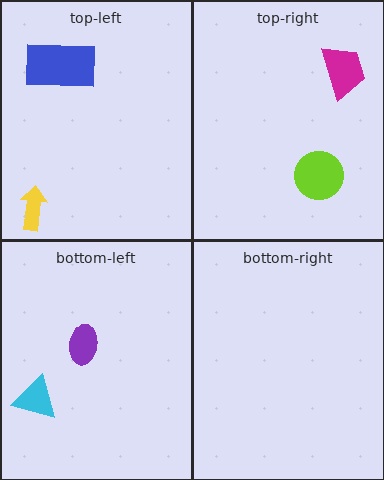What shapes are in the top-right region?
The lime circle, the magenta trapezoid.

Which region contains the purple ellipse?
The bottom-left region.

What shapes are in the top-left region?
The yellow arrow, the blue rectangle.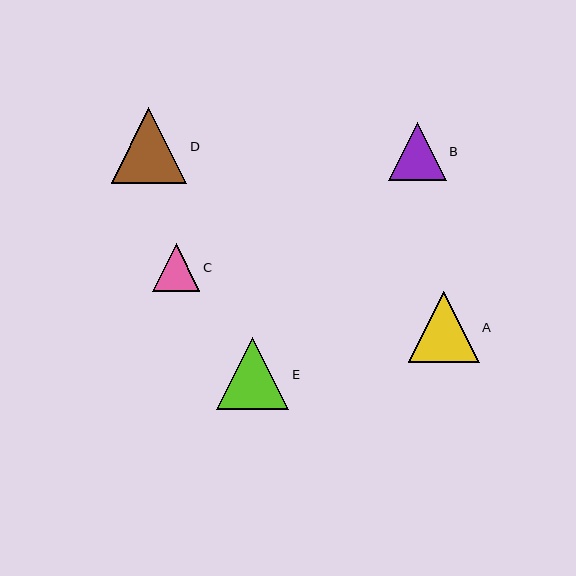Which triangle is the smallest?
Triangle C is the smallest with a size of approximately 47 pixels.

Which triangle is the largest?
Triangle D is the largest with a size of approximately 76 pixels.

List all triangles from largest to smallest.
From largest to smallest: D, E, A, B, C.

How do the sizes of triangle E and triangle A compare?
Triangle E and triangle A are approximately the same size.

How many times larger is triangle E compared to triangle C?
Triangle E is approximately 1.5 times the size of triangle C.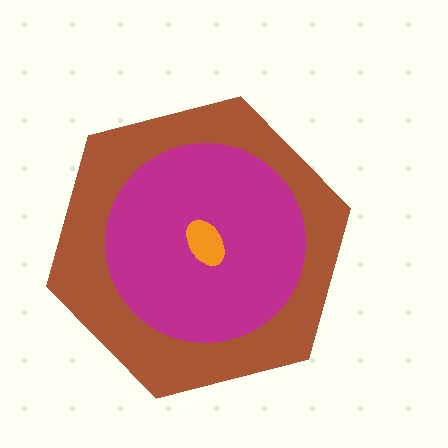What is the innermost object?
The orange ellipse.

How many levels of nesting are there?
3.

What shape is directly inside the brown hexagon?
The magenta circle.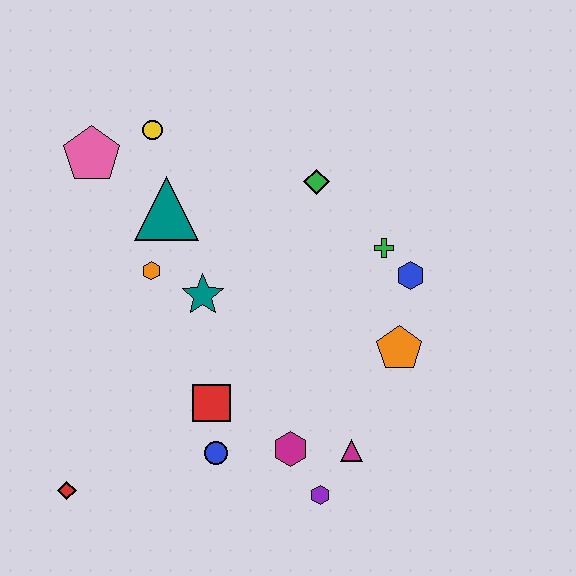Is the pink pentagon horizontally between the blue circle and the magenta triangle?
No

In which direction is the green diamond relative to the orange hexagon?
The green diamond is to the right of the orange hexagon.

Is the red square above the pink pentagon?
No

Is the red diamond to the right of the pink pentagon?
No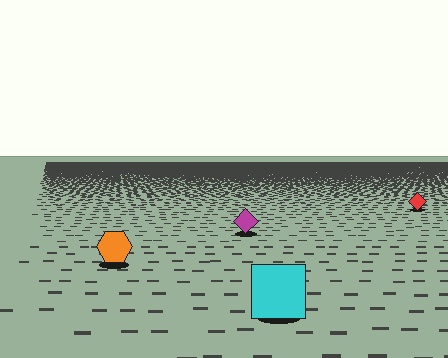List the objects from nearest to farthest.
From nearest to farthest: the cyan square, the orange hexagon, the magenta diamond, the red diamond.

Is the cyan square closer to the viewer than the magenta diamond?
Yes. The cyan square is closer — you can tell from the texture gradient: the ground texture is coarser near it.